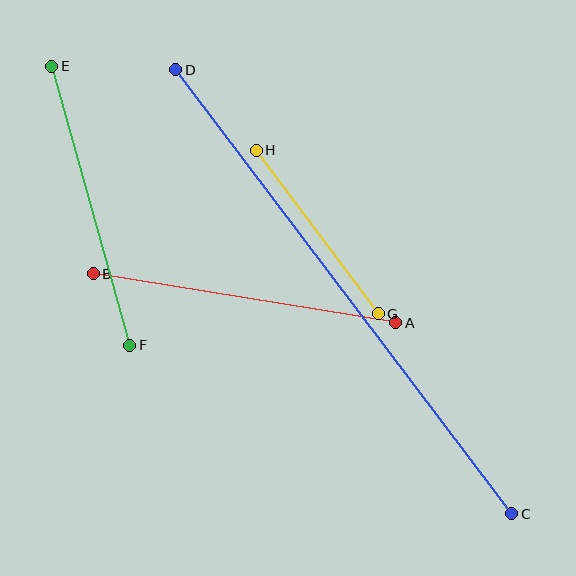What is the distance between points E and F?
The distance is approximately 290 pixels.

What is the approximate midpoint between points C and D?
The midpoint is at approximately (344, 292) pixels.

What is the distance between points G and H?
The distance is approximately 204 pixels.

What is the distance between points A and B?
The distance is approximately 306 pixels.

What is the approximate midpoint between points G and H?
The midpoint is at approximately (317, 232) pixels.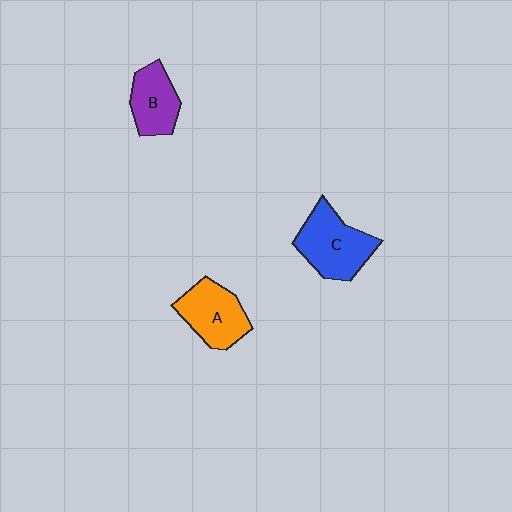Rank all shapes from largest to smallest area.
From largest to smallest: C (blue), A (orange), B (purple).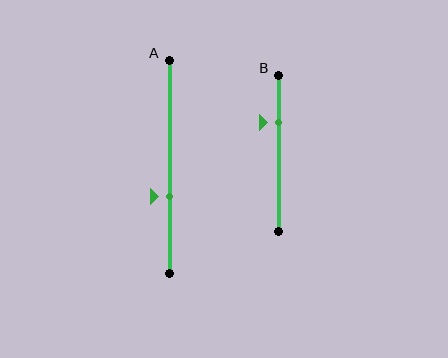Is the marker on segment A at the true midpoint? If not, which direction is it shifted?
No, the marker on segment A is shifted downward by about 14% of the segment length.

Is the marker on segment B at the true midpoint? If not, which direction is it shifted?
No, the marker on segment B is shifted upward by about 19% of the segment length.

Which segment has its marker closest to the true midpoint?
Segment A has its marker closest to the true midpoint.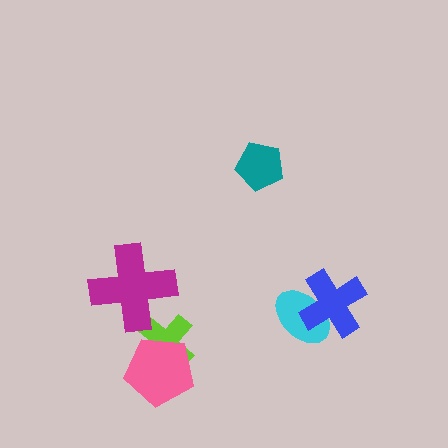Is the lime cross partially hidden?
Yes, it is partially covered by another shape.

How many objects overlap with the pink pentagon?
1 object overlaps with the pink pentagon.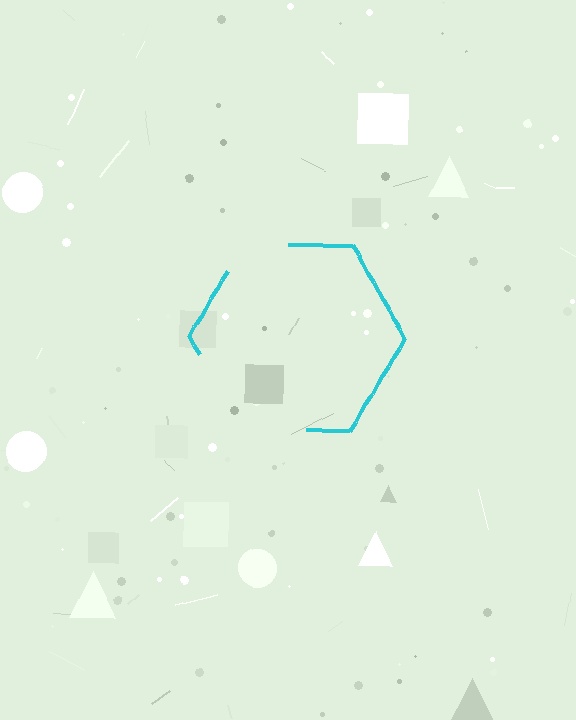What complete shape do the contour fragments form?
The contour fragments form a hexagon.